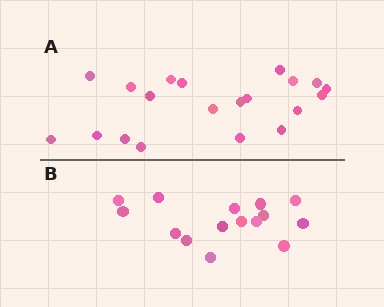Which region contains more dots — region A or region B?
Region A (the top region) has more dots.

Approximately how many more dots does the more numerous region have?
Region A has about 5 more dots than region B.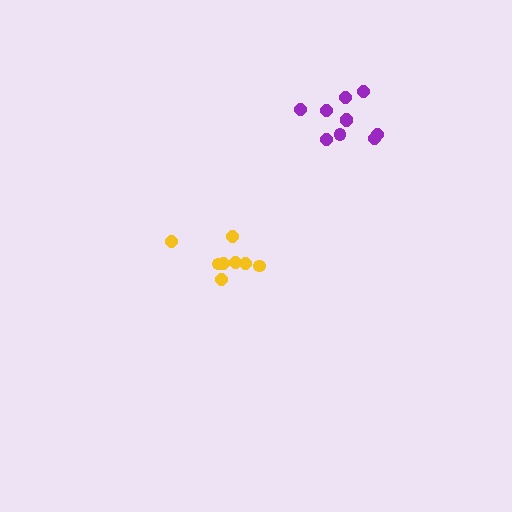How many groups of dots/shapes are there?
There are 2 groups.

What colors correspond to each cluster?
The clusters are colored: purple, yellow.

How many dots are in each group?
Group 1: 10 dots, Group 2: 8 dots (18 total).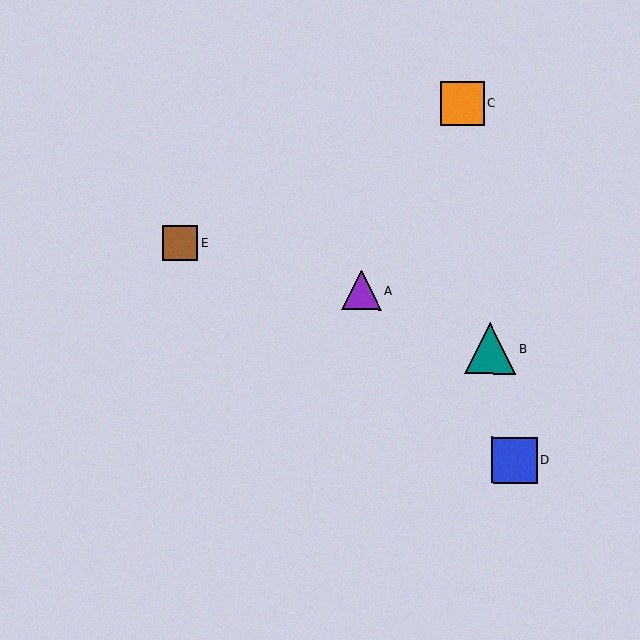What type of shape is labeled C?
Shape C is an orange square.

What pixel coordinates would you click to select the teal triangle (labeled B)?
Click at (490, 349) to select the teal triangle B.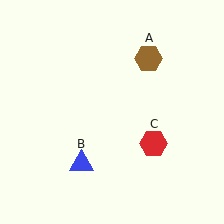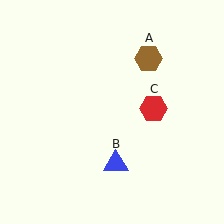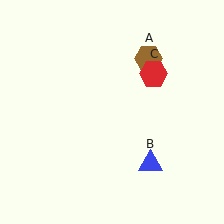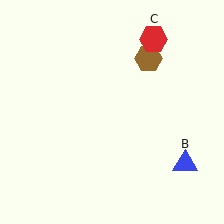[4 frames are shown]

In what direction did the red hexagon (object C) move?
The red hexagon (object C) moved up.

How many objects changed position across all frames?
2 objects changed position: blue triangle (object B), red hexagon (object C).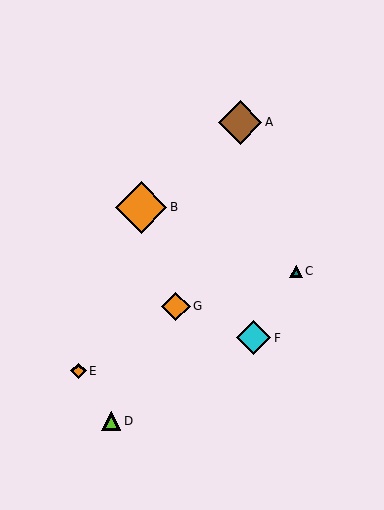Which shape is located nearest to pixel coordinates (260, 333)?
The cyan diamond (labeled F) at (254, 338) is nearest to that location.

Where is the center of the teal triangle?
The center of the teal triangle is at (296, 271).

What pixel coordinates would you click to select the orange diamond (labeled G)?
Click at (176, 306) to select the orange diamond G.